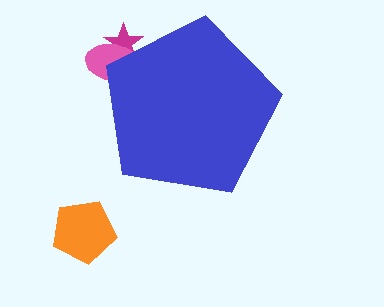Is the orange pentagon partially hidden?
No, the orange pentagon is fully visible.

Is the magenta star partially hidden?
Yes, the magenta star is partially hidden behind the blue pentagon.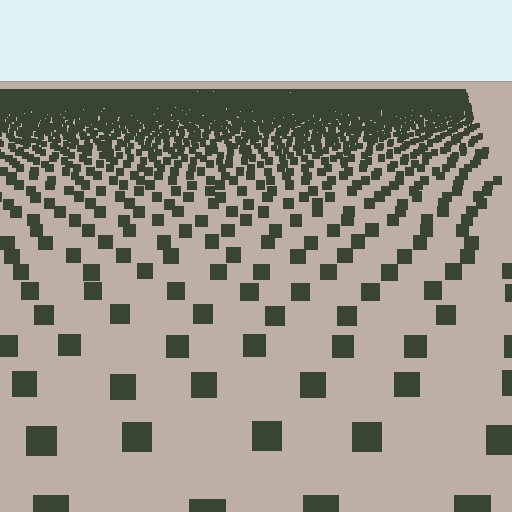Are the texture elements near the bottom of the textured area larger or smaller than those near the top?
Larger. Near the bottom, elements are closer to the viewer and appear at a bigger on-screen size.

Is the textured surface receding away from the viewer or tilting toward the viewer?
The surface is receding away from the viewer. Texture elements get smaller and denser toward the top.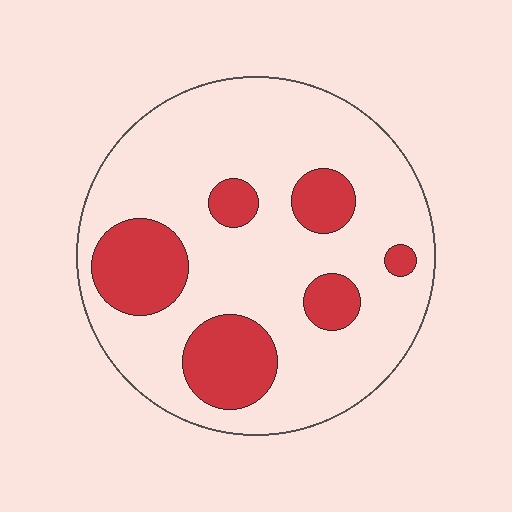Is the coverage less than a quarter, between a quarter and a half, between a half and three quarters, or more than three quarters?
Less than a quarter.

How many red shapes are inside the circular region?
6.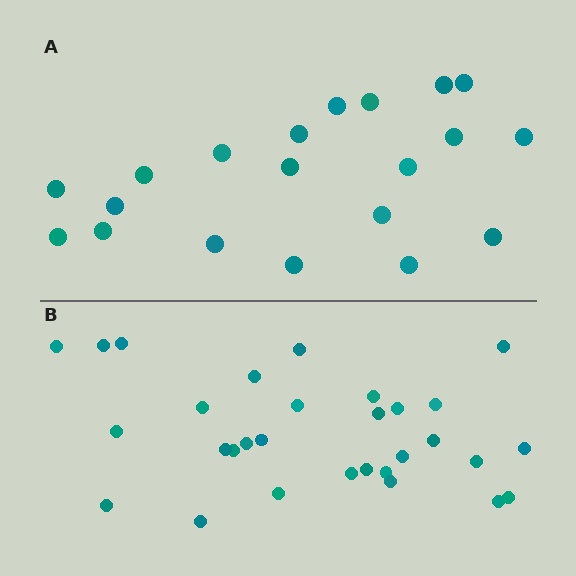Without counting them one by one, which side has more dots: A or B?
Region B (the bottom region) has more dots.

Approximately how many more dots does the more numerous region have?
Region B has roughly 10 or so more dots than region A.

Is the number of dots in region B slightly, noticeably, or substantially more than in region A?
Region B has substantially more. The ratio is roughly 1.5 to 1.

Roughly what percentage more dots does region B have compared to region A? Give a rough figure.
About 50% more.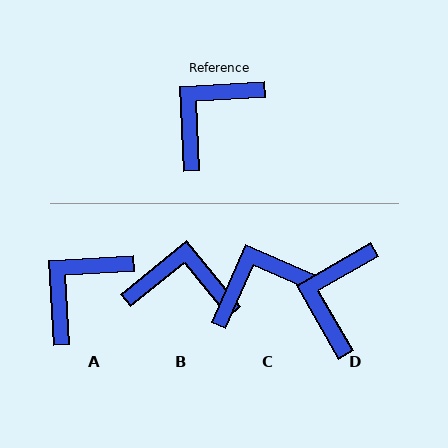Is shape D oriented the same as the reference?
No, it is off by about 27 degrees.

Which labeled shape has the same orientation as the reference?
A.